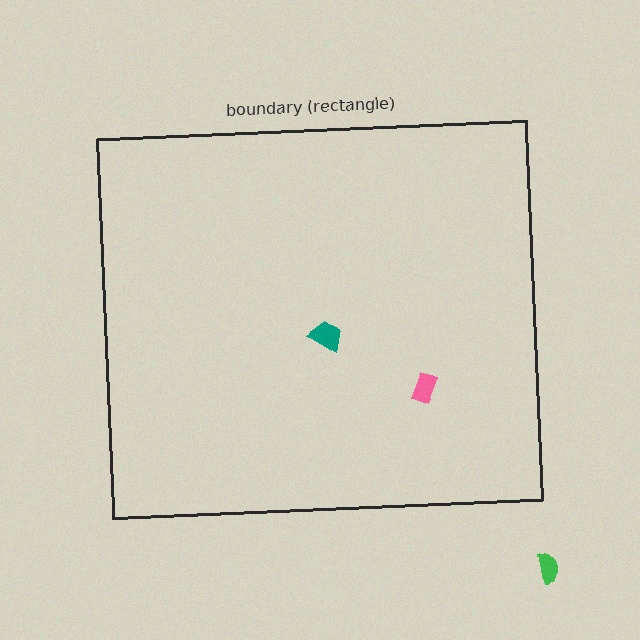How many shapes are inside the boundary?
2 inside, 1 outside.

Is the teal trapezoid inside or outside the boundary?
Inside.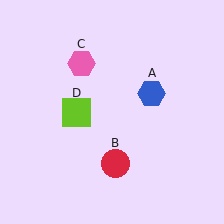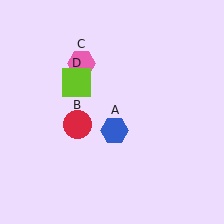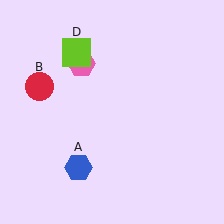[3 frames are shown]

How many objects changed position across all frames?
3 objects changed position: blue hexagon (object A), red circle (object B), lime square (object D).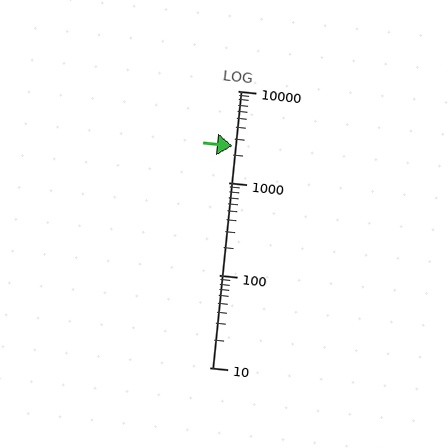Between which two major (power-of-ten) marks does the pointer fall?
The pointer is between 1000 and 10000.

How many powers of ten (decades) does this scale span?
The scale spans 3 decades, from 10 to 10000.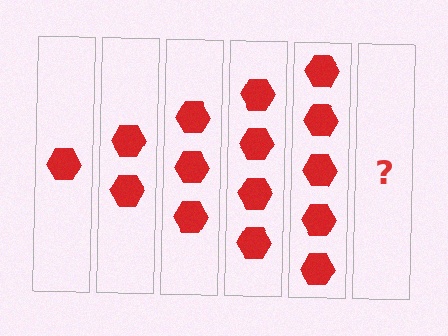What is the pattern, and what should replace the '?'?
The pattern is that each step adds one more hexagon. The '?' should be 6 hexagons.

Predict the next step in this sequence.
The next step is 6 hexagons.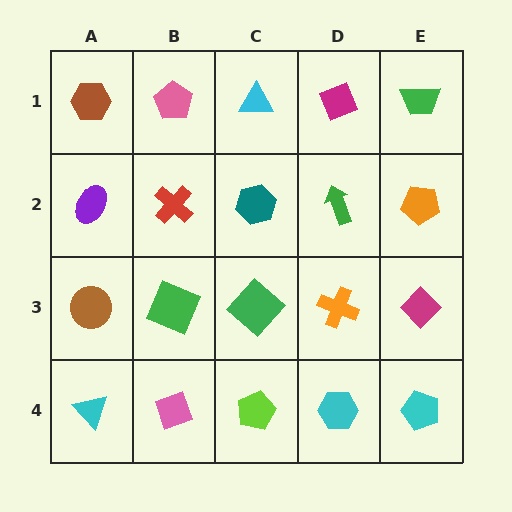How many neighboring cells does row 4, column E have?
2.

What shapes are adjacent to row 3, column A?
A purple ellipse (row 2, column A), a cyan triangle (row 4, column A), a green square (row 3, column B).